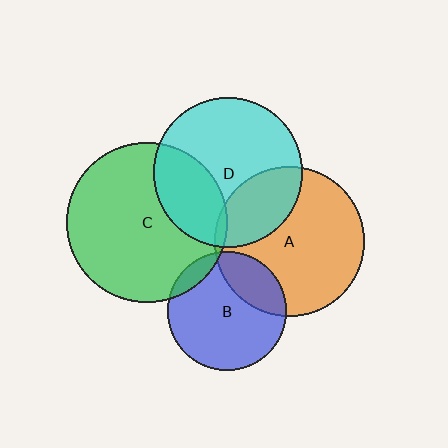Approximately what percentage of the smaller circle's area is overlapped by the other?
Approximately 25%.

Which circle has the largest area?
Circle C (green).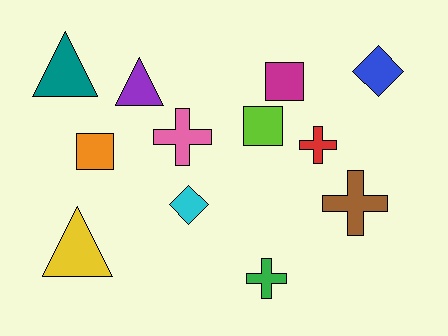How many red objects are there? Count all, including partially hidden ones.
There is 1 red object.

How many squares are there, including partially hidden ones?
There are 3 squares.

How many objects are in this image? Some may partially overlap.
There are 12 objects.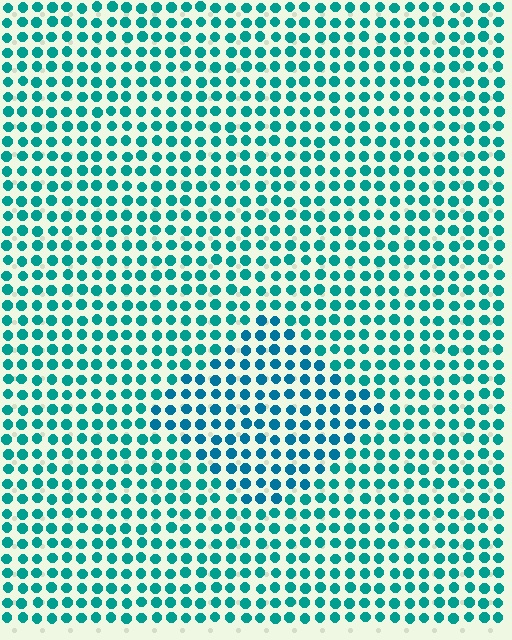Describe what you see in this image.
The image is filled with small teal elements in a uniform arrangement. A diamond-shaped region is visible where the elements are tinted to a slightly different hue, forming a subtle color boundary.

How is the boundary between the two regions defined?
The boundary is defined purely by a slight shift in hue (about 21 degrees). Spacing, size, and orientation are identical on both sides.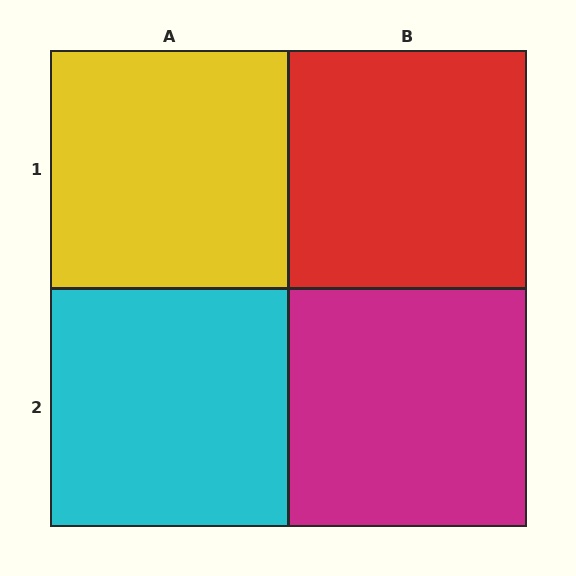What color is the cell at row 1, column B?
Red.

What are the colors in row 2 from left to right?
Cyan, magenta.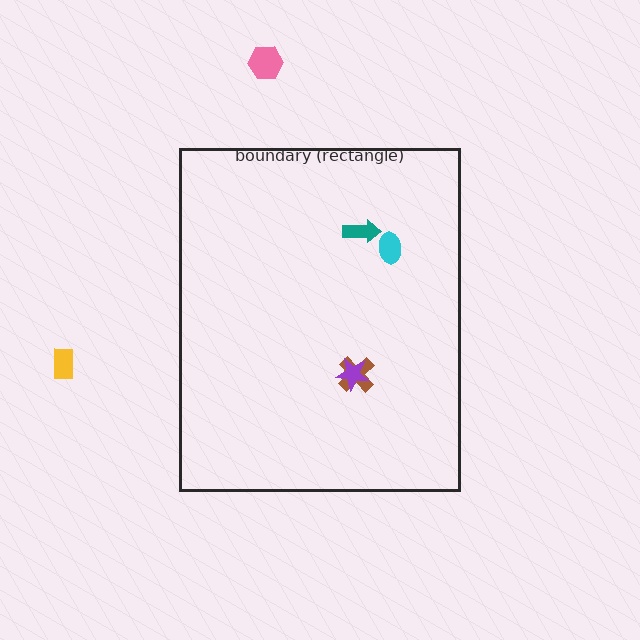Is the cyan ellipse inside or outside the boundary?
Inside.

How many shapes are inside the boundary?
4 inside, 2 outside.